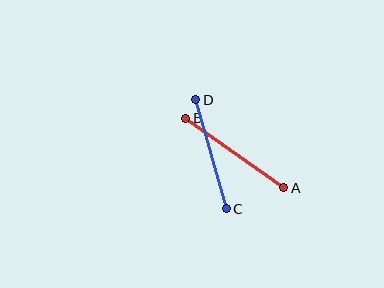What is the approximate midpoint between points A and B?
The midpoint is at approximately (235, 153) pixels.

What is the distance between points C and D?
The distance is approximately 113 pixels.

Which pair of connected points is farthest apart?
Points A and B are farthest apart.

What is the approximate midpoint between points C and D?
The midpoint is at approximately (211, 154) pixels.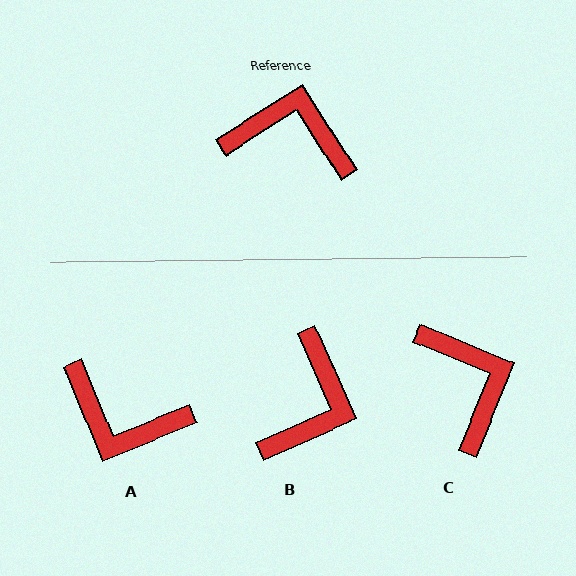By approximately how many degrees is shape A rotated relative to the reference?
Approximately 170 degrees counter-clockwise.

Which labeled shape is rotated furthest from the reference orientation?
A, about 170 degrees away.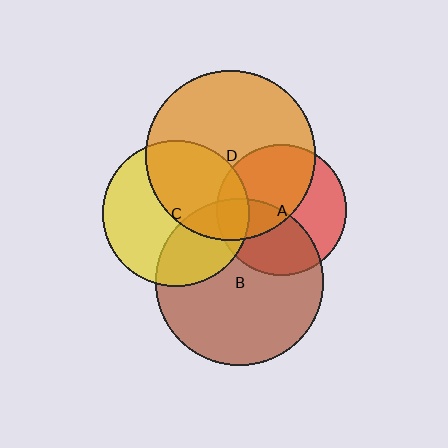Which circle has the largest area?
Circle D (orange).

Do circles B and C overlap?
Yes.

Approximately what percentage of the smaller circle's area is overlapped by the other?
Approximately 35%.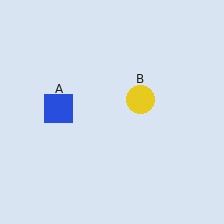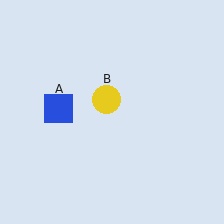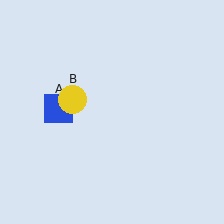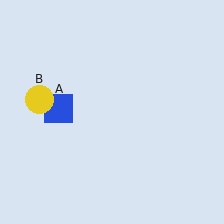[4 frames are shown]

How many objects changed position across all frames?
1 object changed position: yellow circle (object B).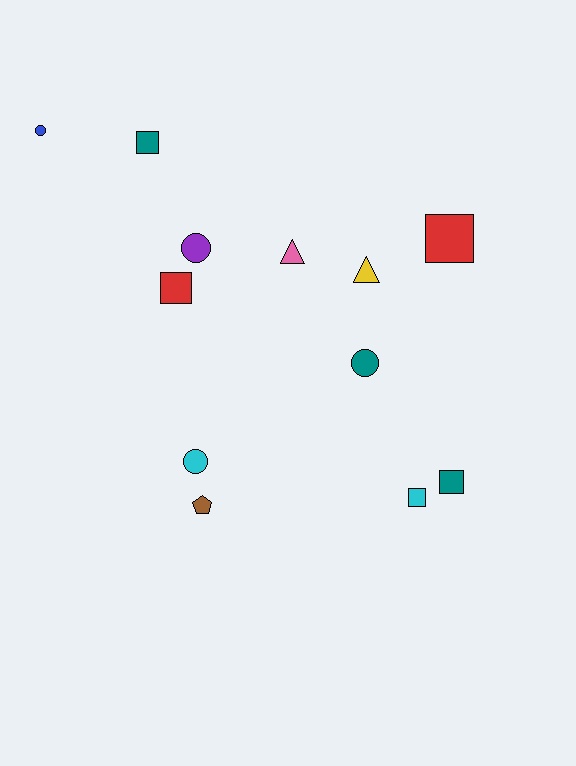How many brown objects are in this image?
There is 1 brown object.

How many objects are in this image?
There are 12 objects.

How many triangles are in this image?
There are 2 triangles.